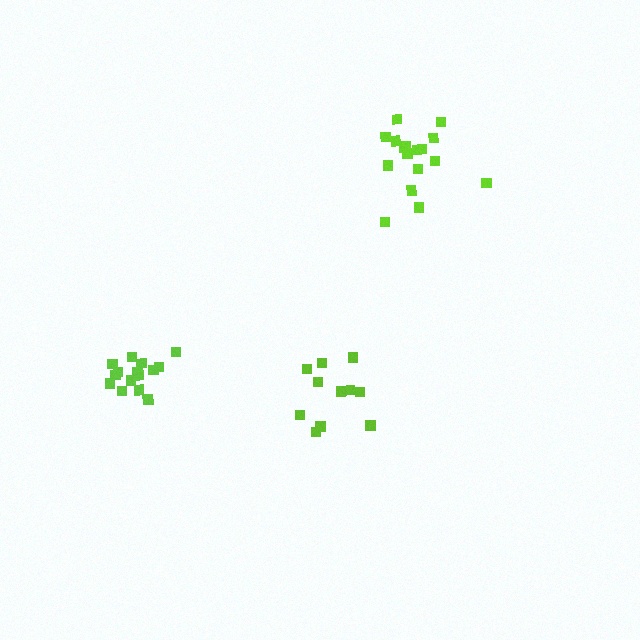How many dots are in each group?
Group 1: 17 dots, Group 2: 11 dots, Group 3: 15 dots (43 total).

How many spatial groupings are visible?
There are 3 spatial groupings.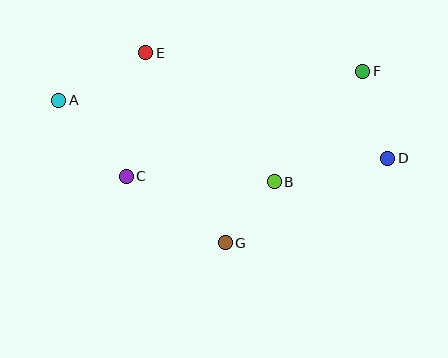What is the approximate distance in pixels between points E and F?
The distance between E and F is approximately 218 pixels.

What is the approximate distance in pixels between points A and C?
The distance between A and C is approximately 102 pixels.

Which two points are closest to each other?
Points B and G are closest to each other.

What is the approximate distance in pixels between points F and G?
The distance between F and G is approximately 220 pixels.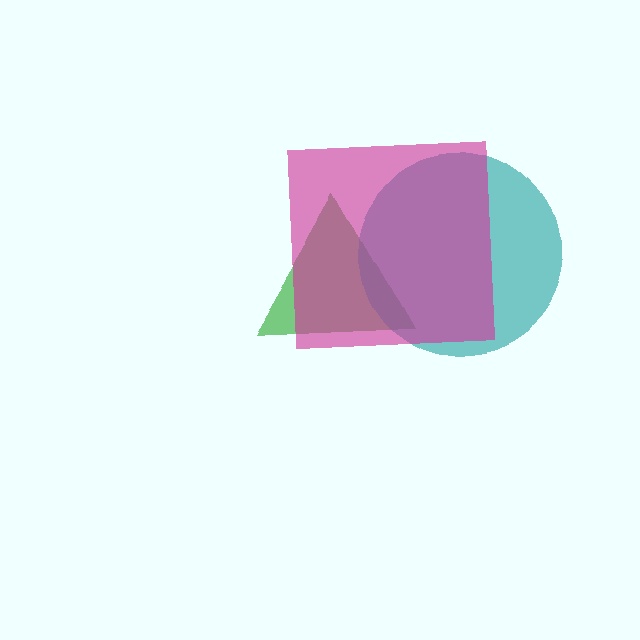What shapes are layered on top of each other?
The layered shapes are: a green triangle, a teal circle, a magenta square.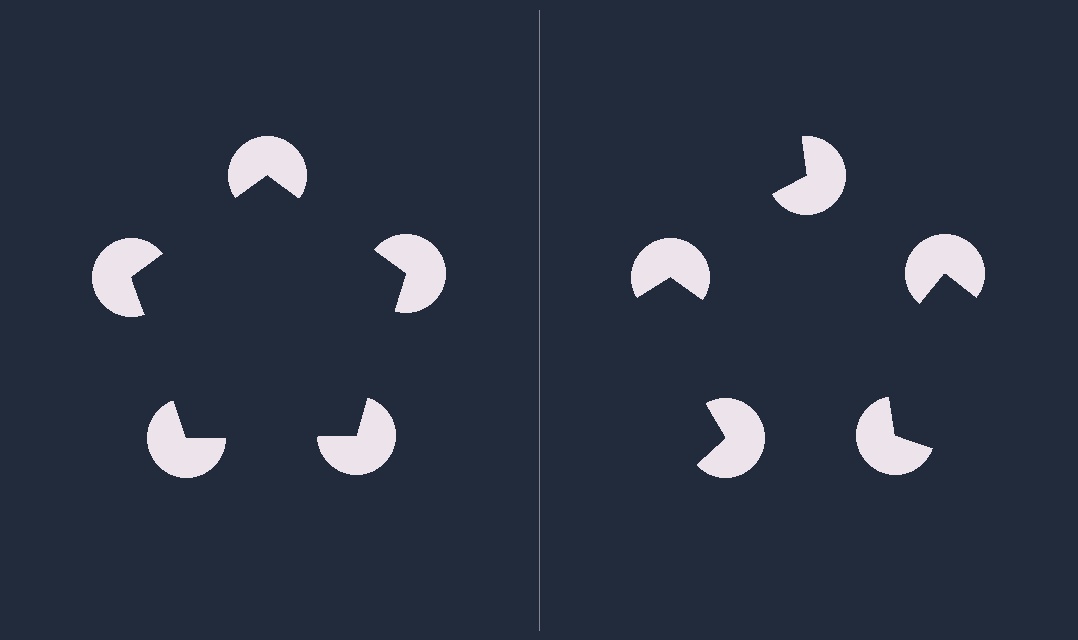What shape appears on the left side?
An illusory pentagon.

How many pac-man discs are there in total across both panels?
10 — 5 on each side.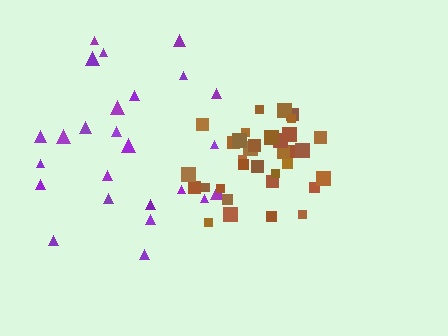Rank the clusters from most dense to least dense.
brown, purple.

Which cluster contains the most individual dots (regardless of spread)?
Brown (34).